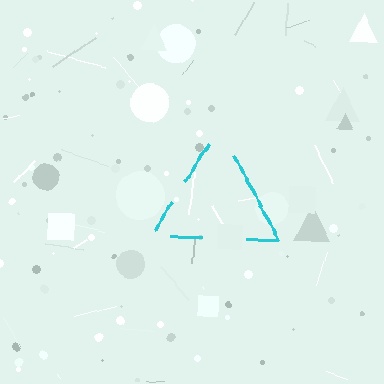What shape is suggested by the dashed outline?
The dashed outline suggests a triangle.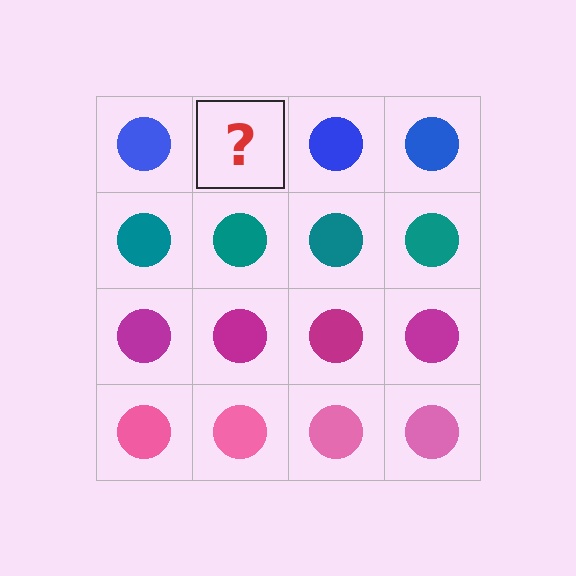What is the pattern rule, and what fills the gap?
The rule is that each row has a consistent color. The gap should be filled with a blue circle.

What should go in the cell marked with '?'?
The missing cell should contain a blue circle.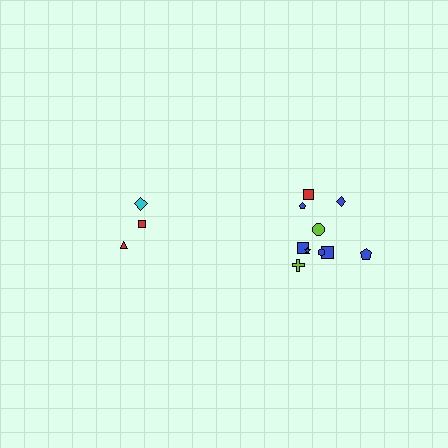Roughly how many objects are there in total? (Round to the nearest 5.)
Roughly 15 objects in total.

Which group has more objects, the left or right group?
The right group.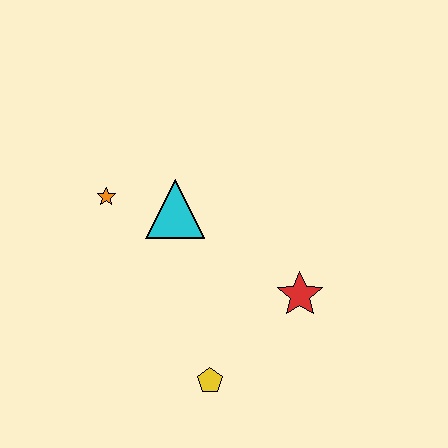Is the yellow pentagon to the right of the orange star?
Yes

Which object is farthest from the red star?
The orange star is farthest from the red star.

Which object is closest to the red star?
The yellow pentagon is closest to the red star.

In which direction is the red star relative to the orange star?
The red star is to the right of the orange star.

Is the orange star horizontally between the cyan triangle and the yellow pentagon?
No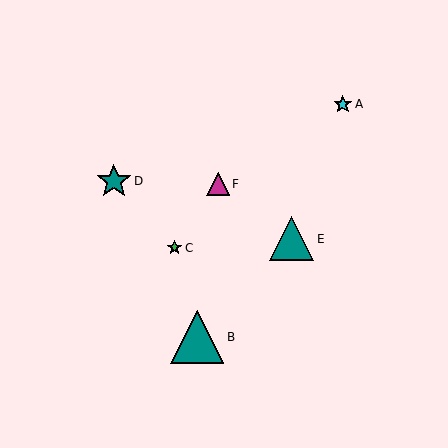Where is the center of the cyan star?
The center of the cyan star is at (343, 104).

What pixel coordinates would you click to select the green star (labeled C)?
Click at (174, 248) to select the green star C.